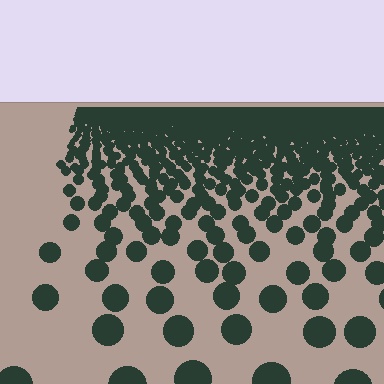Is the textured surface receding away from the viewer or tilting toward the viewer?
The surface is receding away from the viewer. Texture elements get smaller and denser toward the top.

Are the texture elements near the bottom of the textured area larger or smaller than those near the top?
Larger. Near the bottom, elements are closer to the viewer and appear at a bigger on-screen size.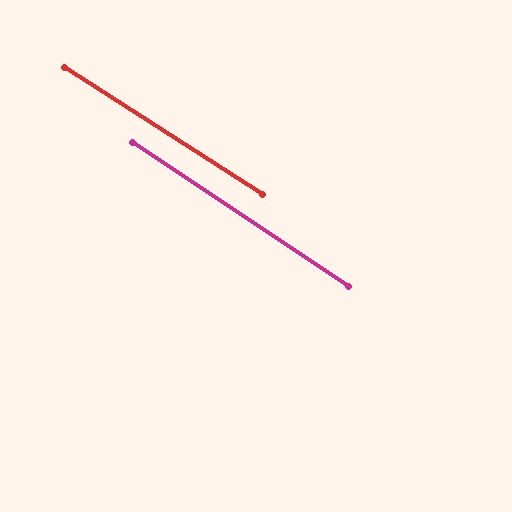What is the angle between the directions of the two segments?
Approximately 1 degree.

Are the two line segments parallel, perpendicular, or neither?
Parallel — their directions differ by only 1.1°.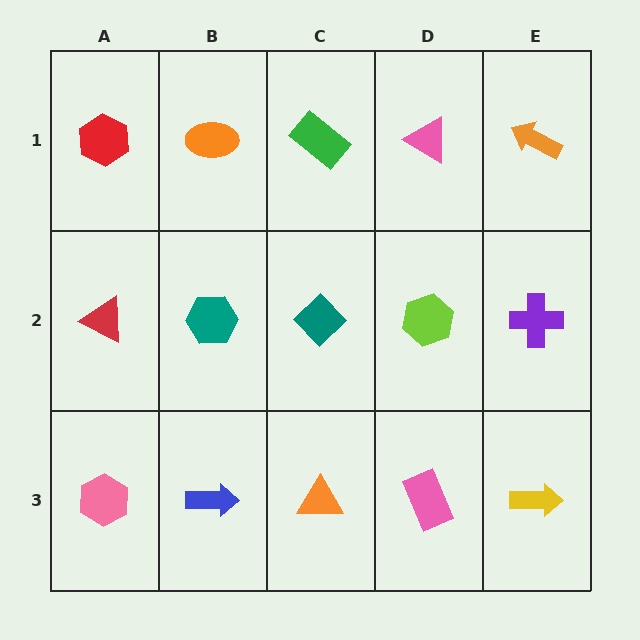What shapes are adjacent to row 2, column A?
A red hexagon (row 1, column A), a pink hexagon (row 3, column A), a teal hexagon (row 2, column B).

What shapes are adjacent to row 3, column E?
A purple cross (row 2, column E), a pink rectangle (row 3, column D).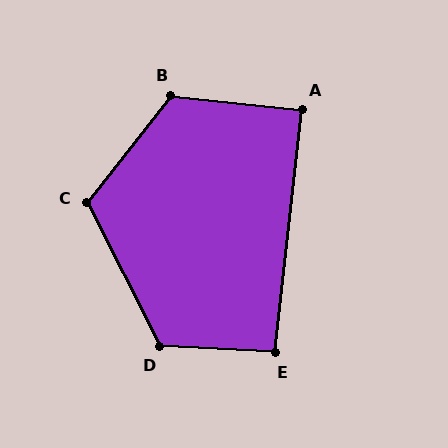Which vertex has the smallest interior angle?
A, at approximately 89 degrees.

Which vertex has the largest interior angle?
B, at approximately 122 degrees.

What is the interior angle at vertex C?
Approximately 115 degrees (obtuse).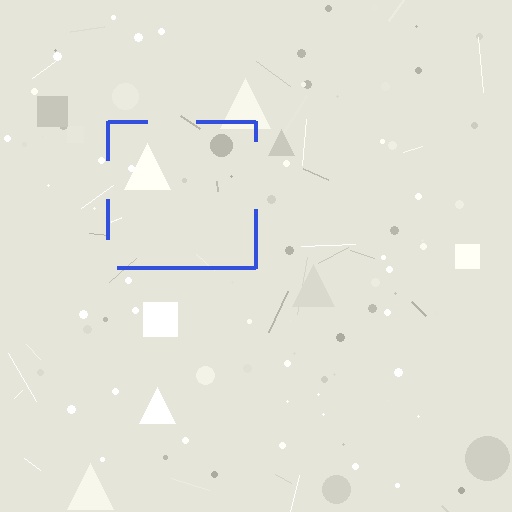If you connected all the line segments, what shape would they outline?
They would outline a square.